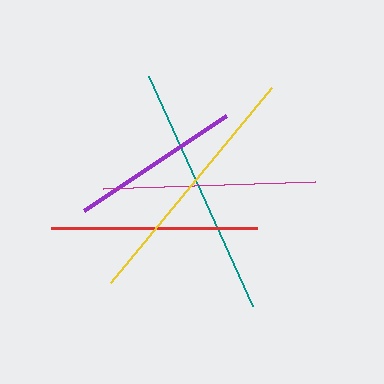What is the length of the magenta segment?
The magenta segment is approximately 212 pixels long.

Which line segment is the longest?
The yellow line is the longest at approximately 253 pixels.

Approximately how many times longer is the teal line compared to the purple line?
The teal line is approximately 1.5 times the length of the purple line.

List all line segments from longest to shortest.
From longest to shortest: yellow, teal, magenta, red, purple.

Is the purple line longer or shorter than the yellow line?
The yellow line is longer than the purple line.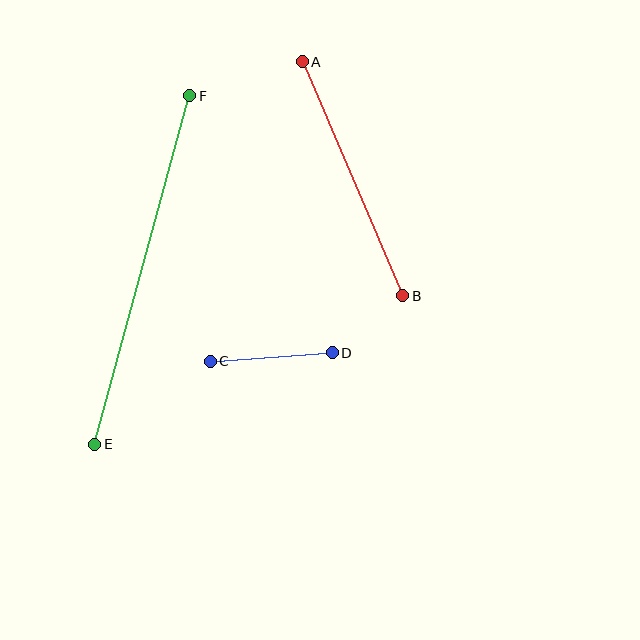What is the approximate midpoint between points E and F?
The midpoint is at approximately (142, 270) pixels.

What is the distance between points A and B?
The distance is approximately 255 pixels.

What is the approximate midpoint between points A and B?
The midpoint is at approximately (353, 179) pixels.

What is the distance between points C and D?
The distance is approximately 122 pixels.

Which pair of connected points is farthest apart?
Points E and F are farthest apart.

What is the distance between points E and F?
The distance is approximately 361 pixels.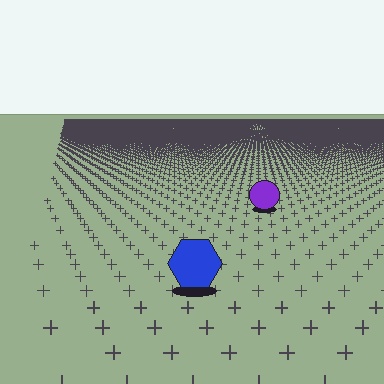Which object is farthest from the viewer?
The purple circle is farthest from the viewer. It appears smaller and the ground texture around it is denser.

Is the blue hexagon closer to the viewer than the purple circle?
Yes. The blue hexagon is closer — you can tell from the texture gradient: the ground texture is coarser near it.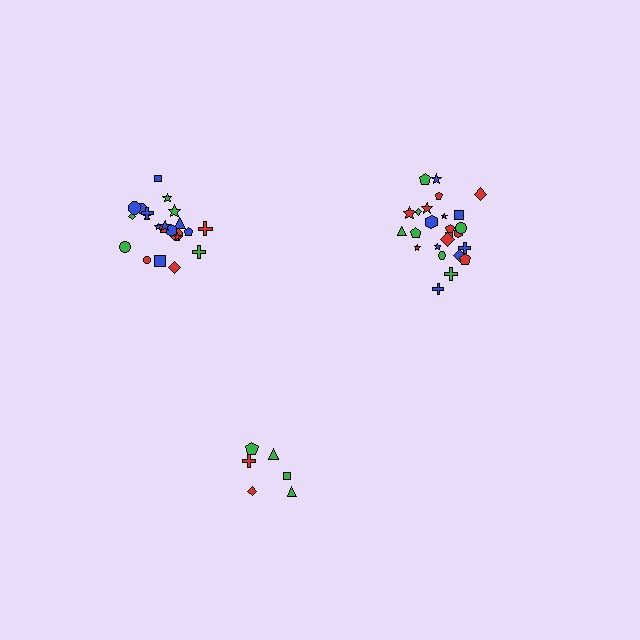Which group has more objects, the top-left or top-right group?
The top-right group.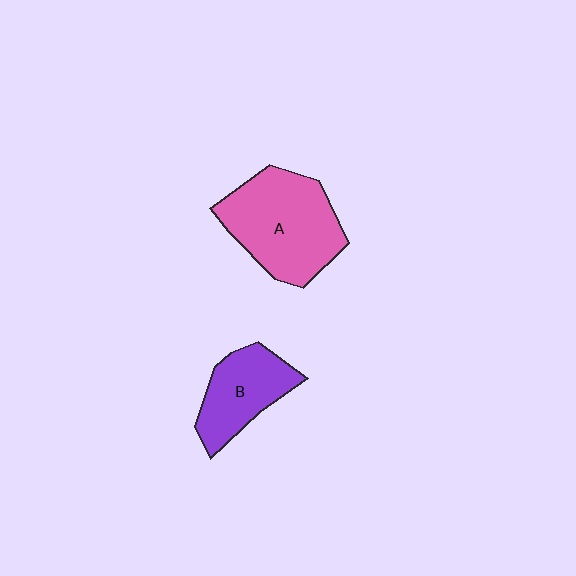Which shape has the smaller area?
Shape B (purple).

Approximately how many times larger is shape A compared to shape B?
Approximately 1.6 times.